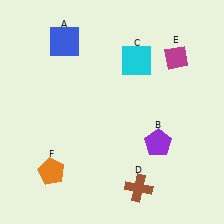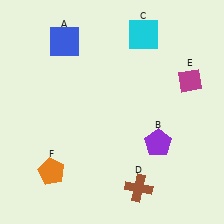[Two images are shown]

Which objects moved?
The objects that moved are: the cyan square (C), the magenta diamond (E).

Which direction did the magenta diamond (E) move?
The magenta diamond (E) moved down.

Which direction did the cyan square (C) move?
The cyan square (C) moved up.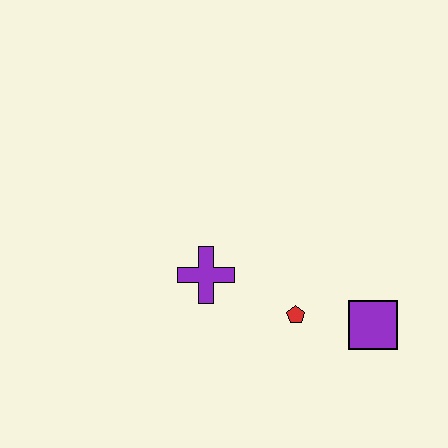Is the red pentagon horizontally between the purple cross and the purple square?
Yes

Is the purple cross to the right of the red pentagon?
No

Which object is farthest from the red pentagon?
The purple cross is farthest from the red pentagon.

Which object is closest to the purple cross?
The red pentagon is closest to the purple cross.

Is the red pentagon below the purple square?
No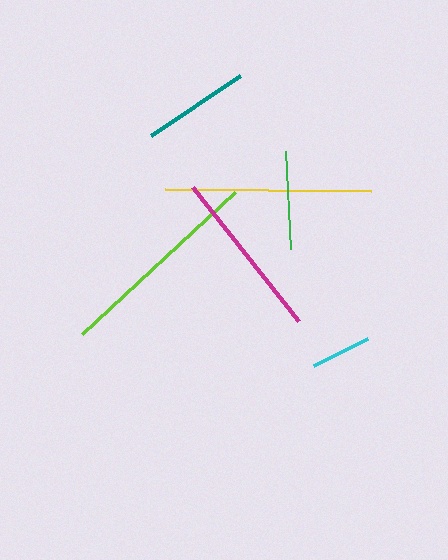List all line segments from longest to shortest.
From longest to shortest: lime, yellow, magenta, teal, green, cyan.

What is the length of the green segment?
The green segment is approximately 98 pixels long.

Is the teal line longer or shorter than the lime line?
The lime line is longer than the teal line.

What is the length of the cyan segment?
The cyan segment is approximately 61 pixels long.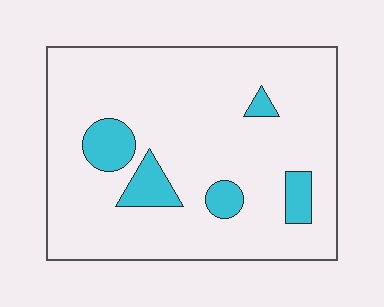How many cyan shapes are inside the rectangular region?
5.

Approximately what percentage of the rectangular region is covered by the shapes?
Approximately 10%.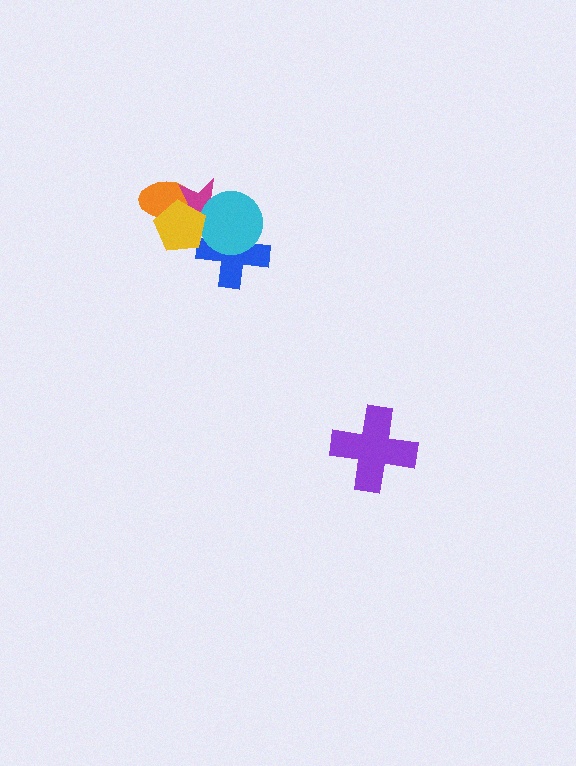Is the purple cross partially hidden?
No, no other shape covers it.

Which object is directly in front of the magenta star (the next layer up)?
The blue cross is directly in front of the magenta star.